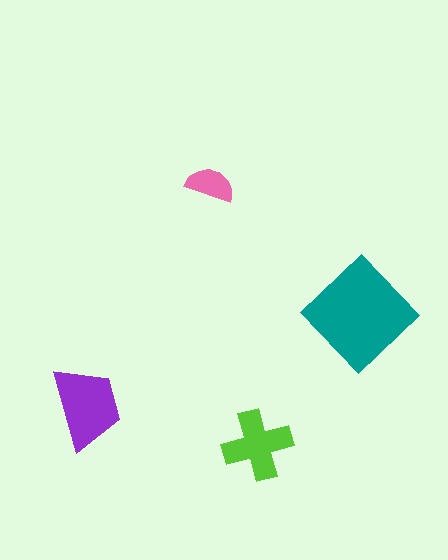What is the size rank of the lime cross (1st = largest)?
3rd.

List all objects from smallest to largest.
The pink semicircle, the lime cross, the purple trapezoid, the teal diamond.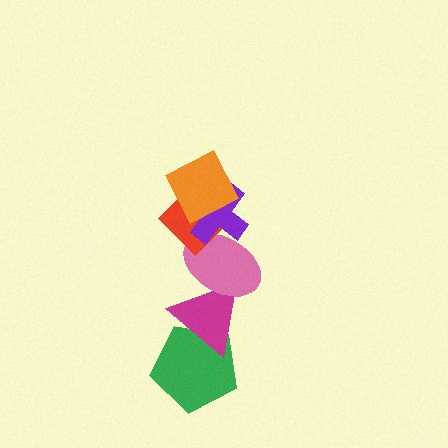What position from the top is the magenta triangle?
The magenta triangle is 5th from the top.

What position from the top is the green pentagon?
The green pentagon is 6th from the top.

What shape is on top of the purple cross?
The orange square is on top of the purple cross.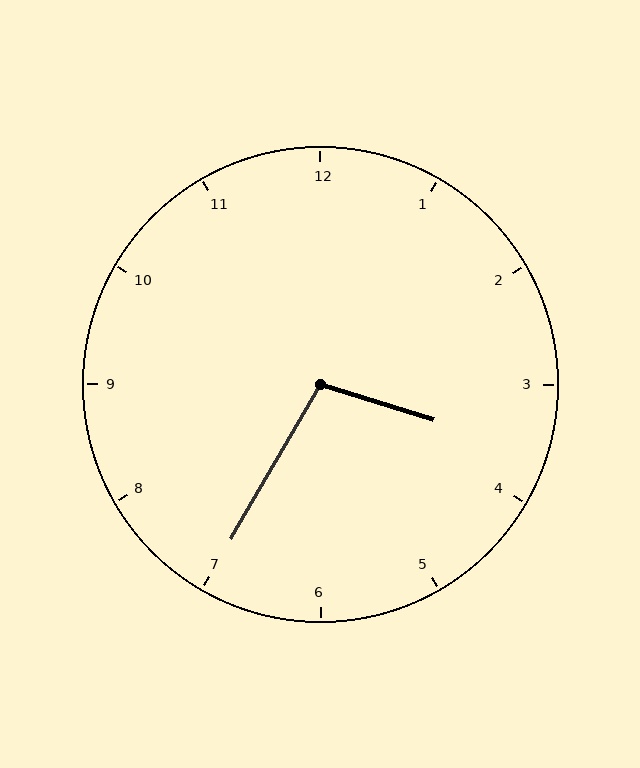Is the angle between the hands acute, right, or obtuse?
It is obtuse.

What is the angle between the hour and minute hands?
Approximately 102 degrees.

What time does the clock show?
3:35.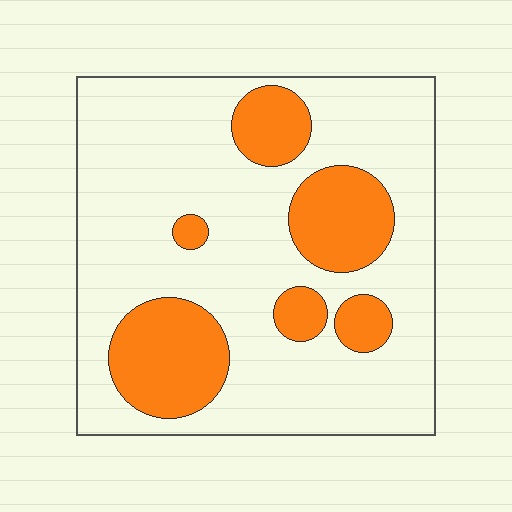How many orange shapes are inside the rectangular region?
6.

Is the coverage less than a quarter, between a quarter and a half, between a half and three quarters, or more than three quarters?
Less than a quarter.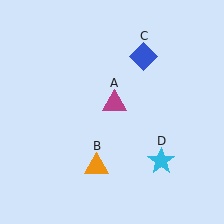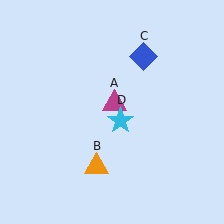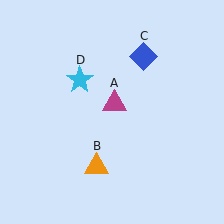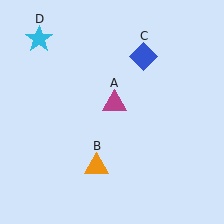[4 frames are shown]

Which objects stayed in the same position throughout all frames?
Magenta triangle (object A) and orange triangle (object B) and blue diamond (object C) remained stationary.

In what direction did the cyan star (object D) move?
The cyan star (object D) moved up and to the left.